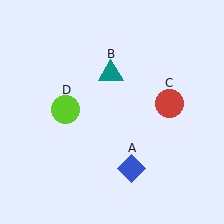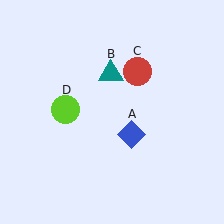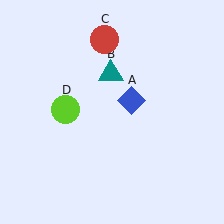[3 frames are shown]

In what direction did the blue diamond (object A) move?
The blue diamond (object A) moved up.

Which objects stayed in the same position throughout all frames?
Teal triangle (object B) and lime circle (object D) remained stationary.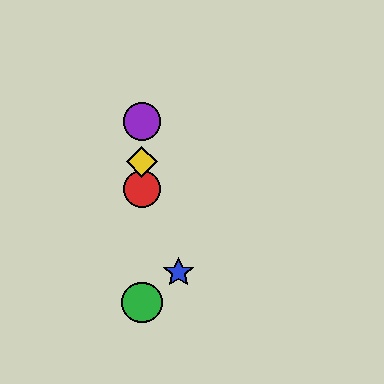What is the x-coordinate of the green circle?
The green circle is at x≈142.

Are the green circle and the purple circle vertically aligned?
Yes, both are at x≈142.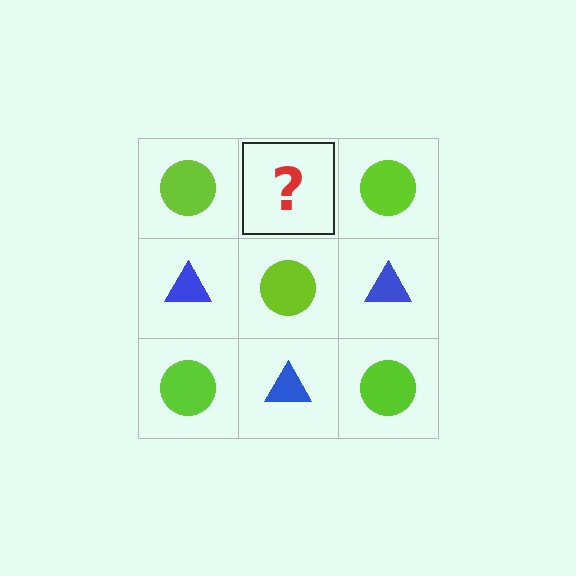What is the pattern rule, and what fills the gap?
The rule is that it alternates lime circle and blue triangle in a checkerboard pattern. The gap should be filled with a blue triangle.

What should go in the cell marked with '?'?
The missing cell should contain a blue triangle.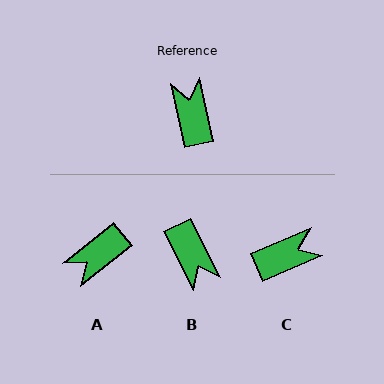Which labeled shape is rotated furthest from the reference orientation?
B, about 165 degrees away.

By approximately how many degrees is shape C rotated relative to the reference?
Approximately 78 degrees clockwise.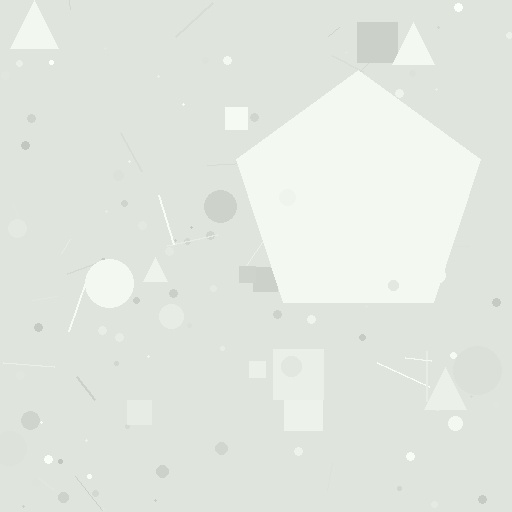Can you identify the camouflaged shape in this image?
The camouflaged shape is a pentagon.